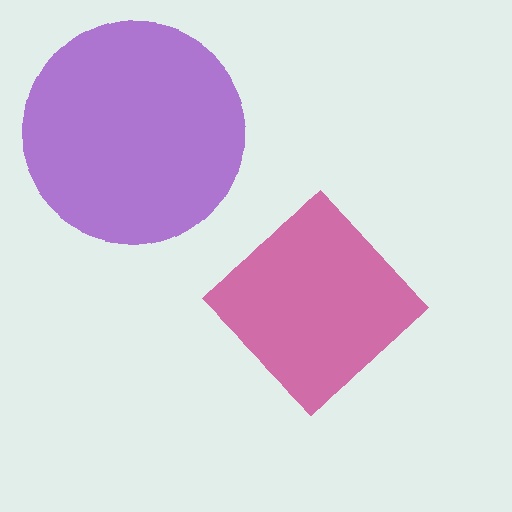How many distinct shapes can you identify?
There are 2 distinct shapes: a magenta diamond, a purple circle.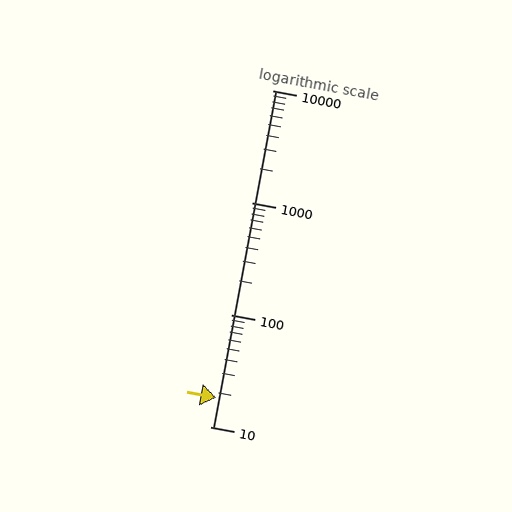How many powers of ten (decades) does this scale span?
The scale spans 3 decades, from 10 to 10000.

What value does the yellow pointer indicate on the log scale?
The pointer indicates approximately 18.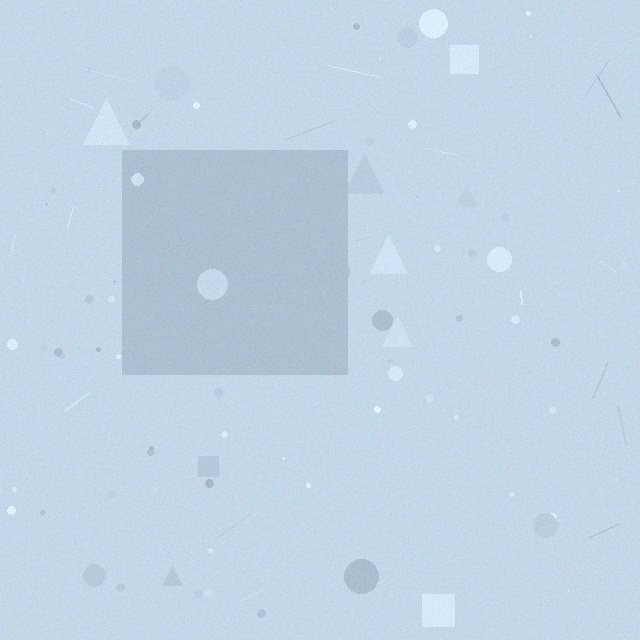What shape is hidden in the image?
A square is hidden in the image.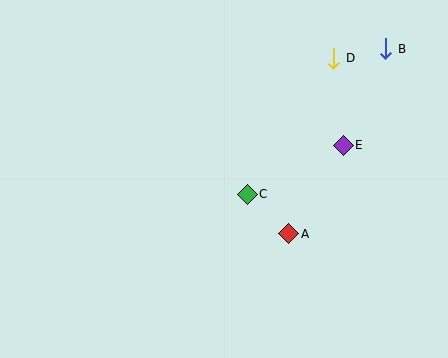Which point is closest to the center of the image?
Point C at (247, 194) is closest to the center.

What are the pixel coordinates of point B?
Point B is at (386, 49).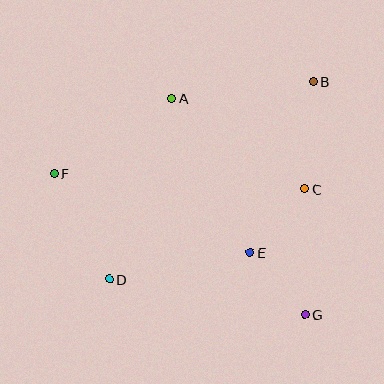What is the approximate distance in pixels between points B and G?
The distance between B and G is approximately 233 pixels.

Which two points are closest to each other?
Points E and G are closest to each other.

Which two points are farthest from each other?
Points F and G are farthest from each other.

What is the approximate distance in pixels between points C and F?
The distance between C and F is approximately 251 pixels.